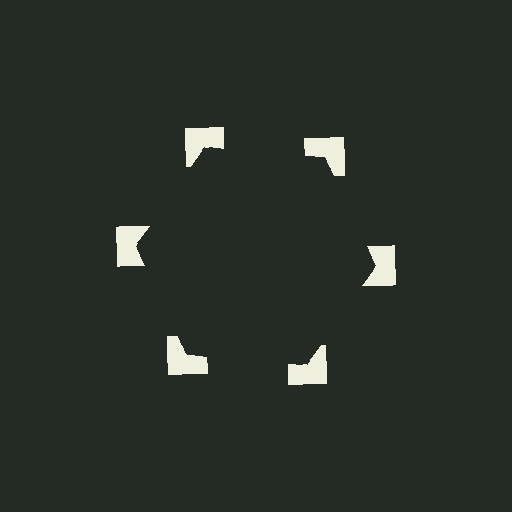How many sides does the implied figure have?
6 sides.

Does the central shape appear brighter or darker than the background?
It typically appears slightly darker than the background, even though no actual brightness change is drawn.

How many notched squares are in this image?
There are 6 — one at each vertex of the illusory hexagon.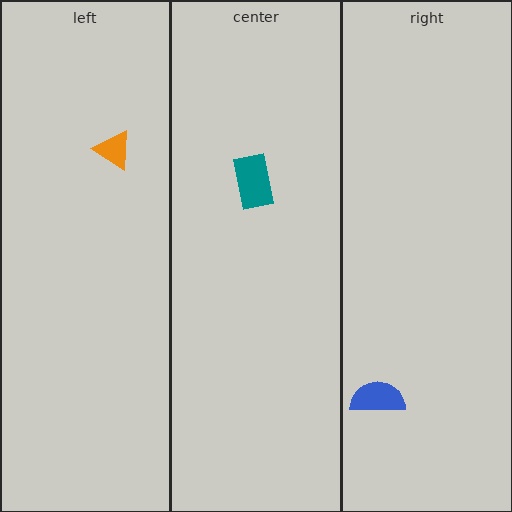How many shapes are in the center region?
1.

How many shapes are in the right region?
1.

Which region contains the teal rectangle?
The center region.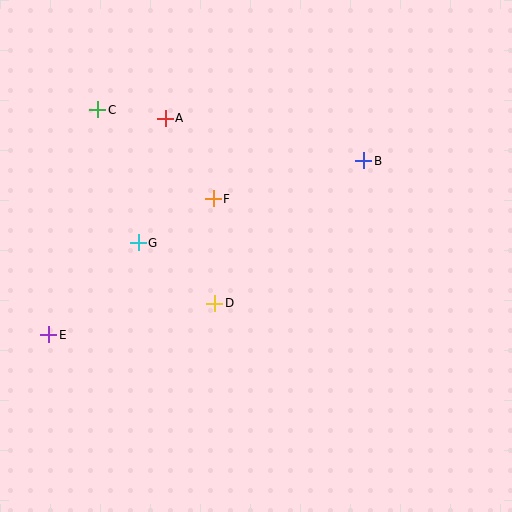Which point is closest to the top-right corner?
Point B is closest to the top-right corner.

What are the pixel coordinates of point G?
Point G is at (138, 243).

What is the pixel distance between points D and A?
The distance between D and A is 192 pixels.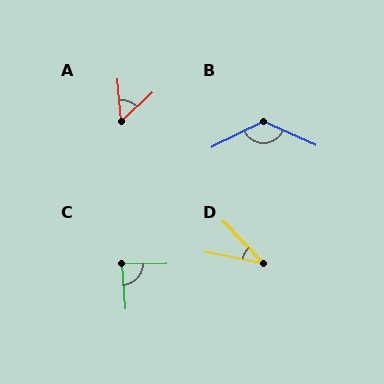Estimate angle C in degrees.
Approximately 86 degrees.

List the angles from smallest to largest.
D (35°), A (51°), C (86°), B (130°).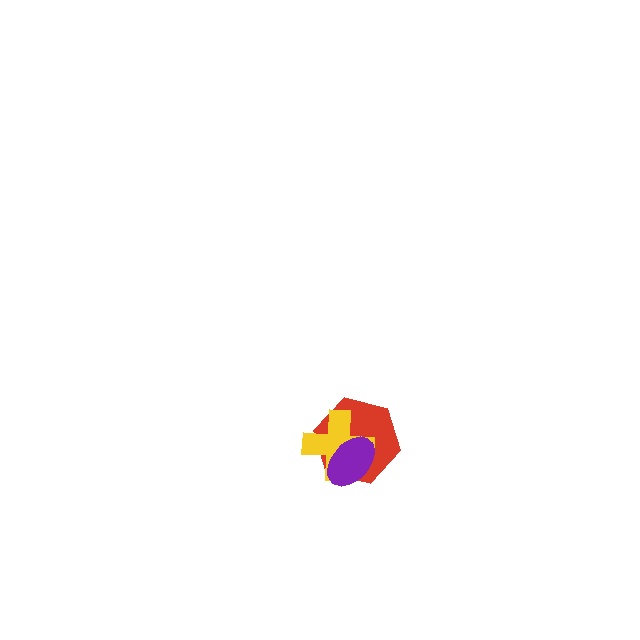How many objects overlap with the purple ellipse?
2 objects overlap with the purple ellipse.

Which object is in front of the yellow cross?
The purple ellipse is in front of the yellow cross.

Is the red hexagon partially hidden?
Yes, it is partially covered by another shape.